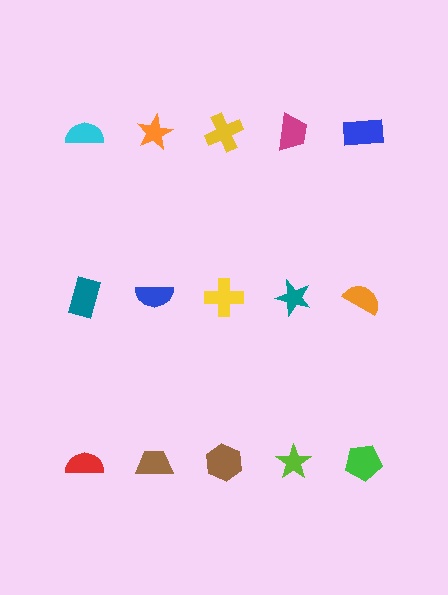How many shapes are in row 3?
5 shapes.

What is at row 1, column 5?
A blue rectangle.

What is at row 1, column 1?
A cyan semicircle.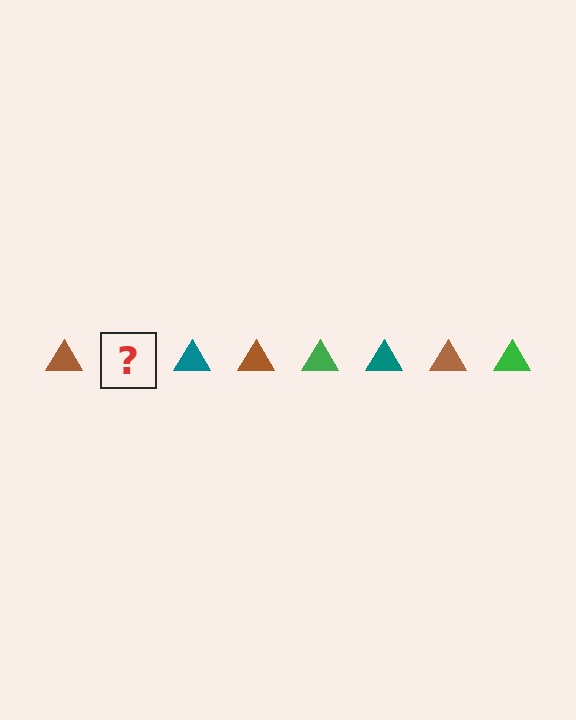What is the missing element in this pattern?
The missing element is a green triangle.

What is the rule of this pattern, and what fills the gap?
The rule is that the pattern cycles through brown, green, teal triangles. The gap should be filled with a green triangle.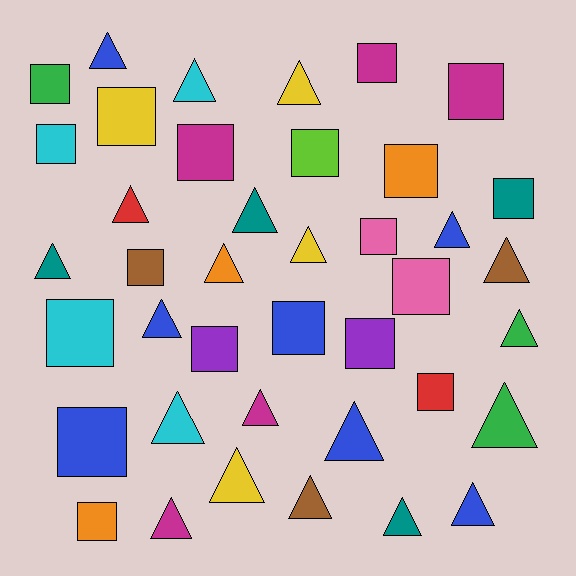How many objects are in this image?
There are 40 objects.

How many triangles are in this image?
There are 21 triangles.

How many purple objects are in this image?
There are 2 purple objects.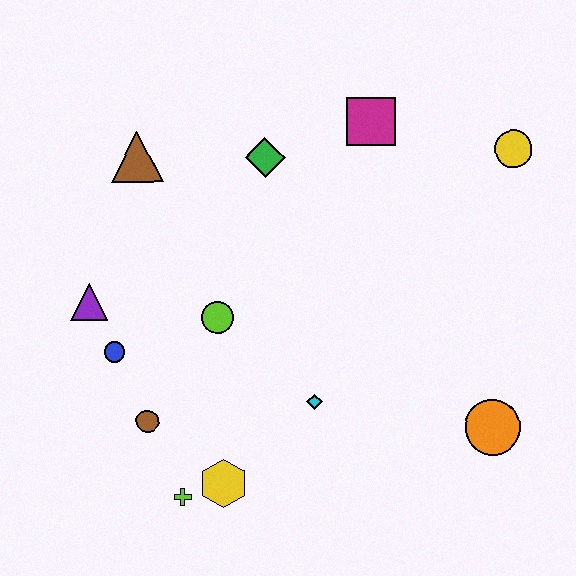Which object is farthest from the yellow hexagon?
The yellow circle is farthest from the yellow hexagon.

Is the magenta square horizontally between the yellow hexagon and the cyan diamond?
No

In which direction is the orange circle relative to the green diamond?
The orange circle is below the green diamond.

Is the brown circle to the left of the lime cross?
Yes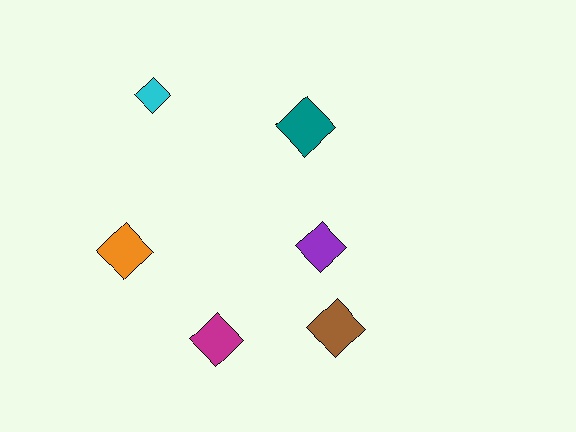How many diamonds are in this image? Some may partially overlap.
There are 6 diamonds.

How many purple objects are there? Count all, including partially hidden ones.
There is 1 purple object.